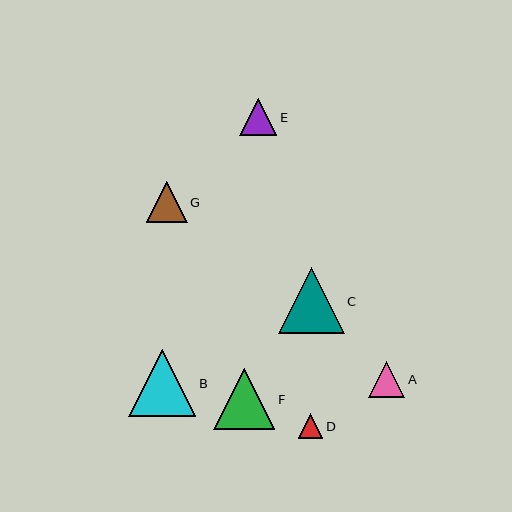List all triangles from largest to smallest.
From largest to smallest: B, C, F, G, E, A, D.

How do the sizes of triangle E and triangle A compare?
Triangle E and triangle A are approximately the same size.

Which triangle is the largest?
Triangle B is the largest with a size of approximately 67 pixels.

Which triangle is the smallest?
Triangle D is the smallest with a size of approximately 24 pixels.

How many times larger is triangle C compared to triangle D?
Triangle C is approximately 2.7 times the size of triangle D.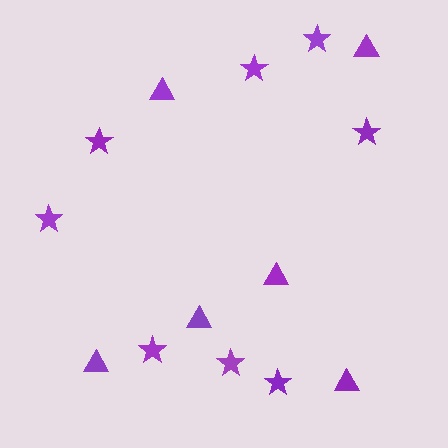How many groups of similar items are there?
There are 2 groups: one group of stars (8) and one group of triangles (6).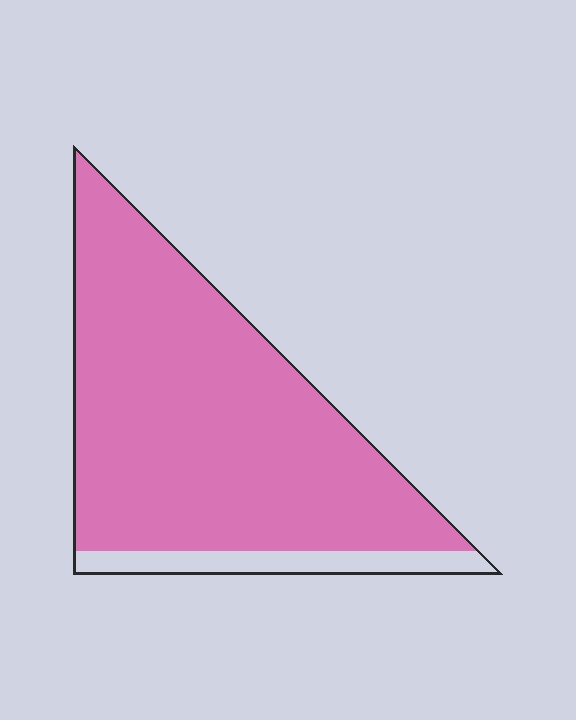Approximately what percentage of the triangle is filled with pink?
Approximately 90%.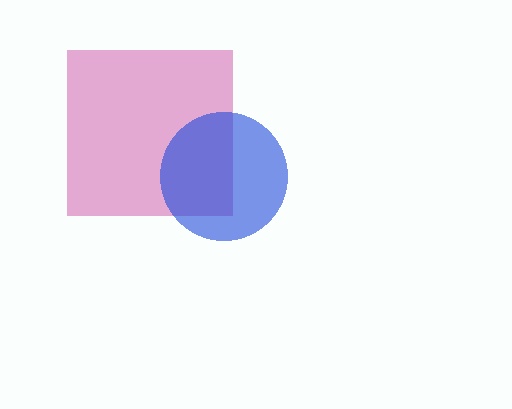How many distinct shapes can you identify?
There are 2 distinct shapes: a magenta square, a blue circle.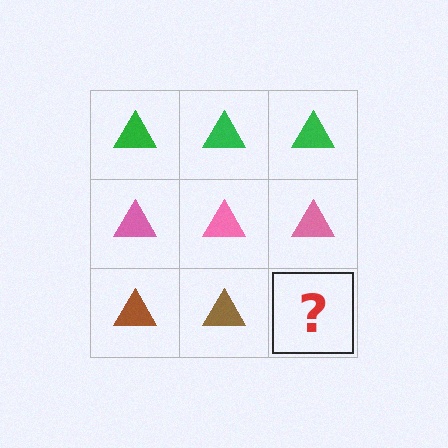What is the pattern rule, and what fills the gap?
The rule is that each row has a consistent color. The gap should be filled with a brown triangle.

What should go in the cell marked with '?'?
The missing cell should contain a brown triangle.